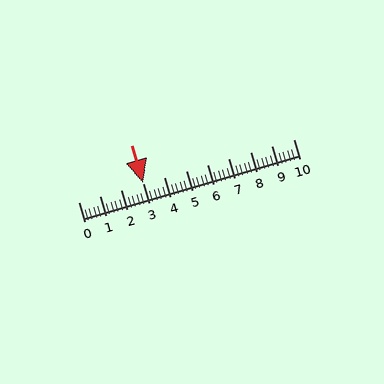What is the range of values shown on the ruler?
The ruler shows values from 0 to 10.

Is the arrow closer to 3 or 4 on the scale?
The arrow is closer to 3.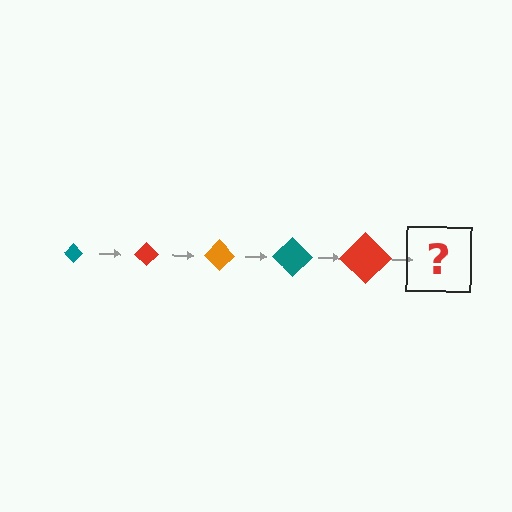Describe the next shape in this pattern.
It should be an orange diamond, larger than the previous one.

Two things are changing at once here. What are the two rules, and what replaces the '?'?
The two rules are that the diamond grows larger each step and the color cycles through teal, red, and orange. The '?' should be an orange diamond, larger than the previous one.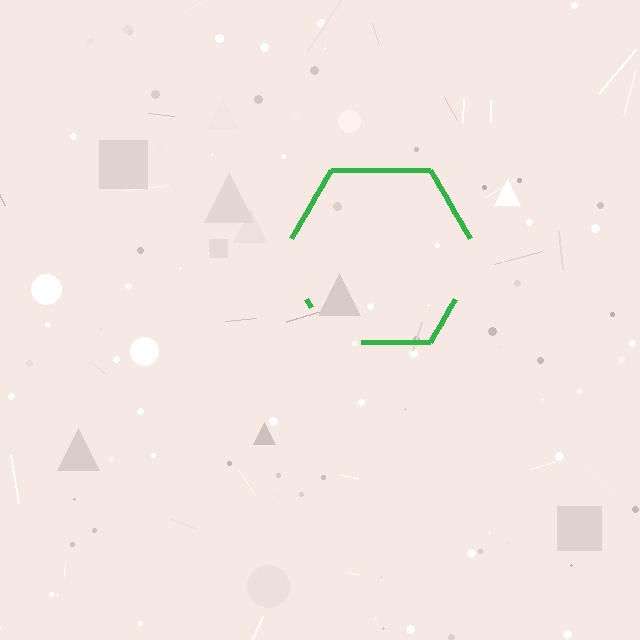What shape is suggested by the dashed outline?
The dashed outline suggests a hexagon.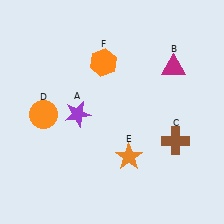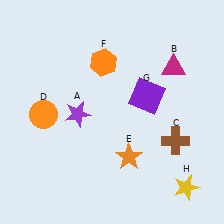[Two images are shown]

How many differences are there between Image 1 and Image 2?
There are 2 differences between the two images.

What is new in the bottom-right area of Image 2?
A yellow star (H) was added in the bottom-right area of Image 2.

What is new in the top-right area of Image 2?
A purple square (G) was added in the top-right area of Image 2.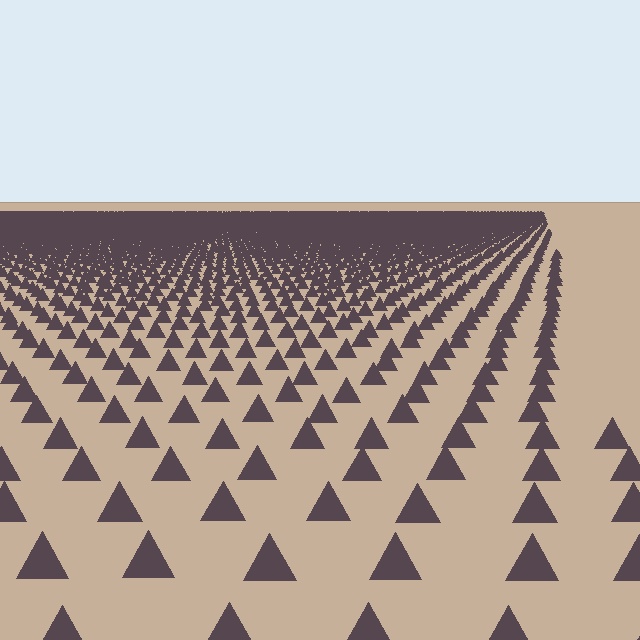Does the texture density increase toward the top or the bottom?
Density increases toward the top.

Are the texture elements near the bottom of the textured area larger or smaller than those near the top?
Larger. Near the bottom, elements are closer to the viewer and appear at a bigger on-screen size.